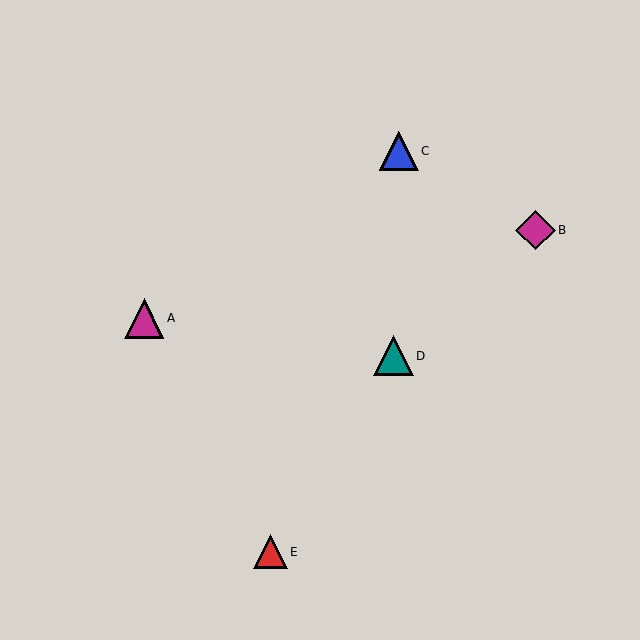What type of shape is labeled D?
Shape D is a teal triangle.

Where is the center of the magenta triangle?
The center of the magenta triangle is at (144, 318).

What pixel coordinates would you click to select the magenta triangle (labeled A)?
Click at (144, 318) to select the magenta triangle A.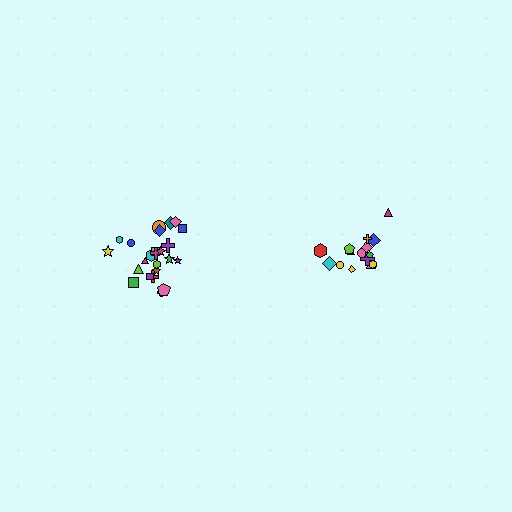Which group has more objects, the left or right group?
The left group.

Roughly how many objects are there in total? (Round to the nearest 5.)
Roughly 40 objects in total.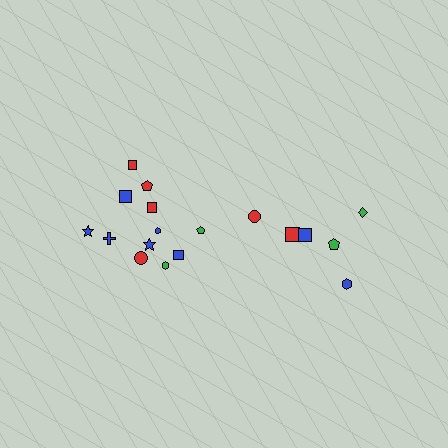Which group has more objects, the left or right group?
The left group.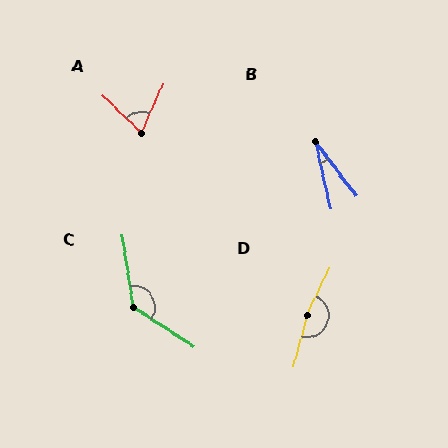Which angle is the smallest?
B, at approximately 24 degrees.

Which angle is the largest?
D, at approximately 169 degrees.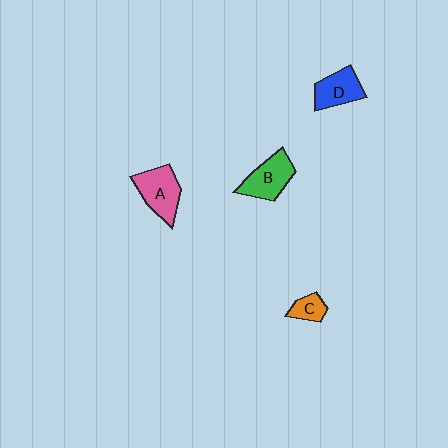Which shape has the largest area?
Shape A (pink).